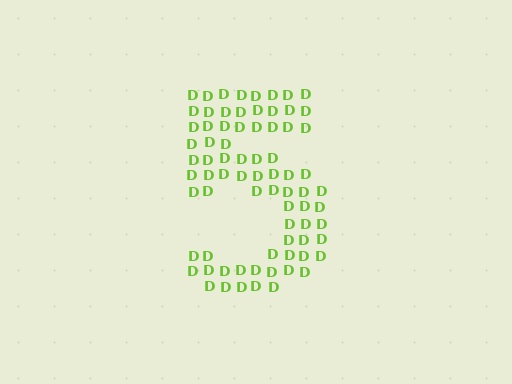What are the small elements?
The small elements are letter D's.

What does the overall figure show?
The overall figure shows the digit 5.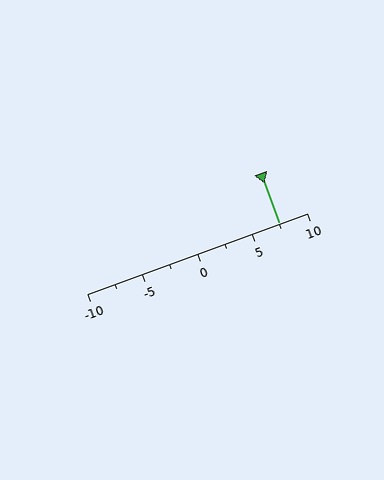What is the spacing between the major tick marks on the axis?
The major ticks are spaced 5 apart.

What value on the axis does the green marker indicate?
The marker indicates approximately 7.5.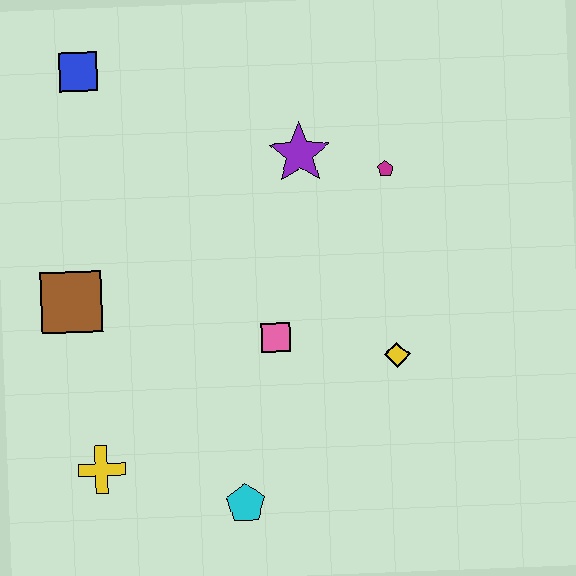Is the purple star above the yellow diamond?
Yes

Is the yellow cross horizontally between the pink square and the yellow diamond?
No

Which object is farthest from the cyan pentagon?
The blue square is farthest from the cyan pentagon.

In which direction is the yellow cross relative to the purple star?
The yellow cross is below the purple star.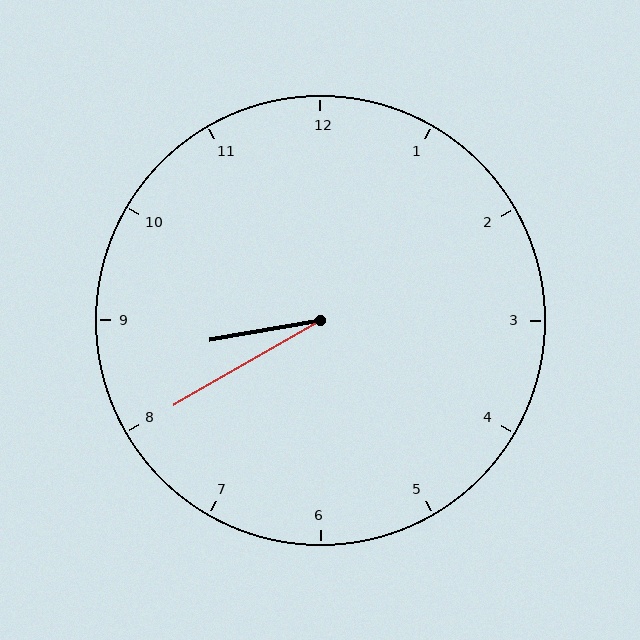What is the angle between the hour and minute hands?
Approximately 20 degrees.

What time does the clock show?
8:40.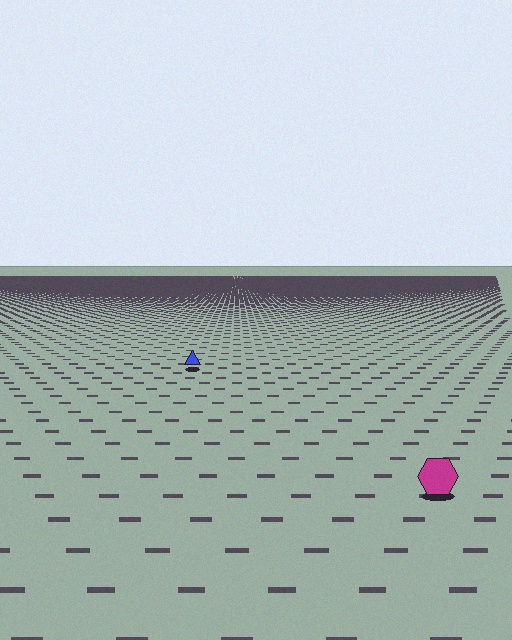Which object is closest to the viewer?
The magenta hexagon is closest. The texture marks near it are larger and more spread out.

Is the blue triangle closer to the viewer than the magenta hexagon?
No. The magenta hexagon is closer — you can tell from the texture gradient: the ground texture is coarser near it.